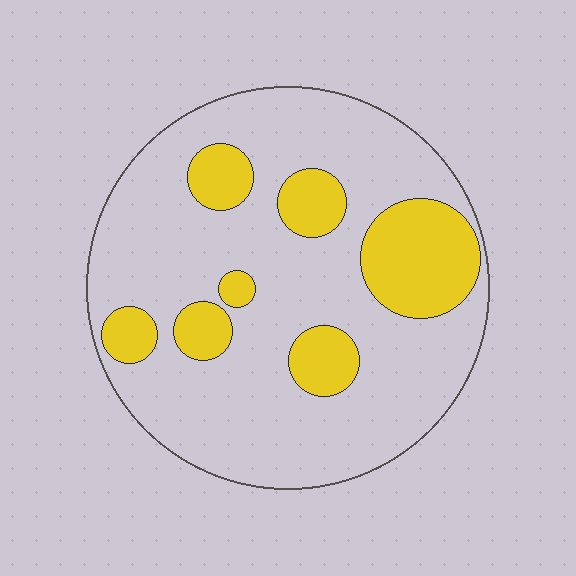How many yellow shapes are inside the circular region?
7.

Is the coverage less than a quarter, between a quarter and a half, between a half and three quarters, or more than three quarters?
Less than a quarter.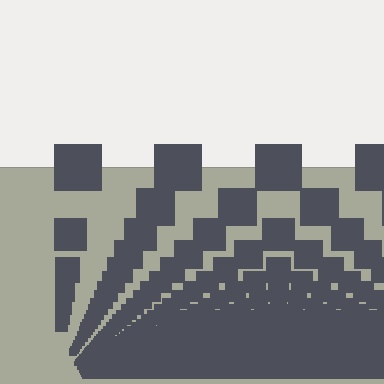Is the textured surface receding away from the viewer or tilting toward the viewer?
The surface appears to tilt toward the viewer. Texture elements get larger and sparser toward the top.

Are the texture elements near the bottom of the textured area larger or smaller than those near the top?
Smaller. The gradient is inverted — elements near the bottom are smaller and denser.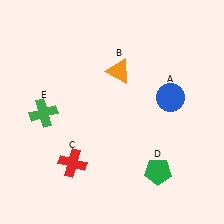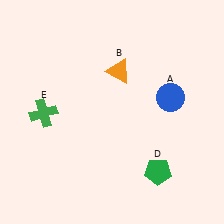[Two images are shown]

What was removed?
The red cross (C) was removed in Image 2.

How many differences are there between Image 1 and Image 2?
There is 1 difference between the two images.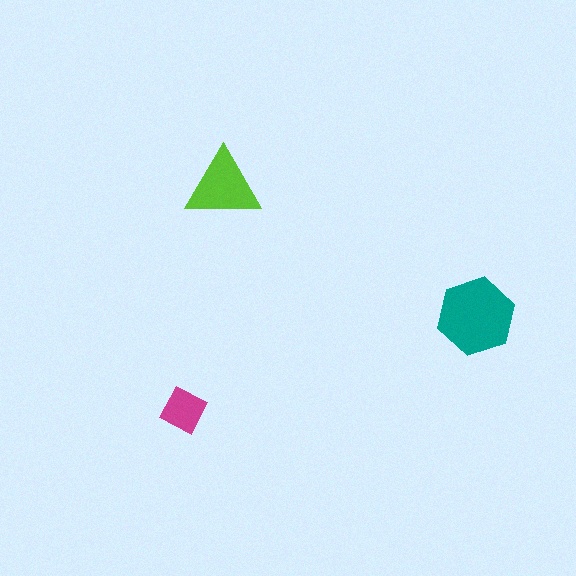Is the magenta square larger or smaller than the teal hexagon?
Smaller.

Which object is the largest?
The teal hexagon.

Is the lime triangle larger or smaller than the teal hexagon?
Smaller.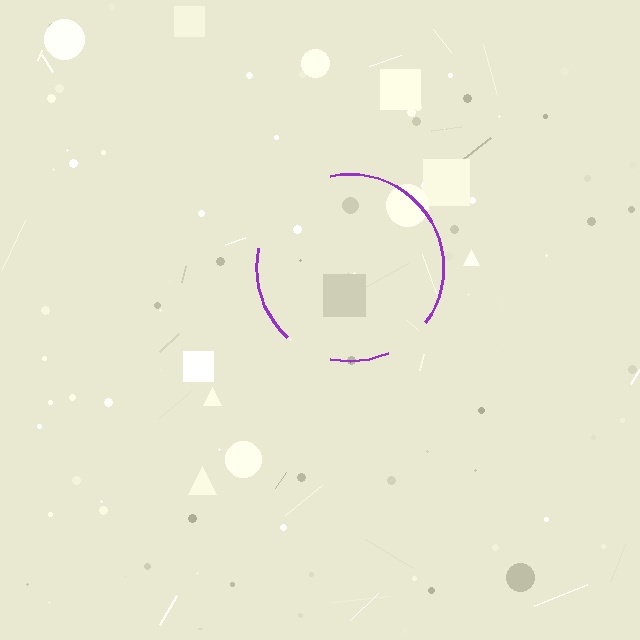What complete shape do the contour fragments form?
The contour fragments form a circle.